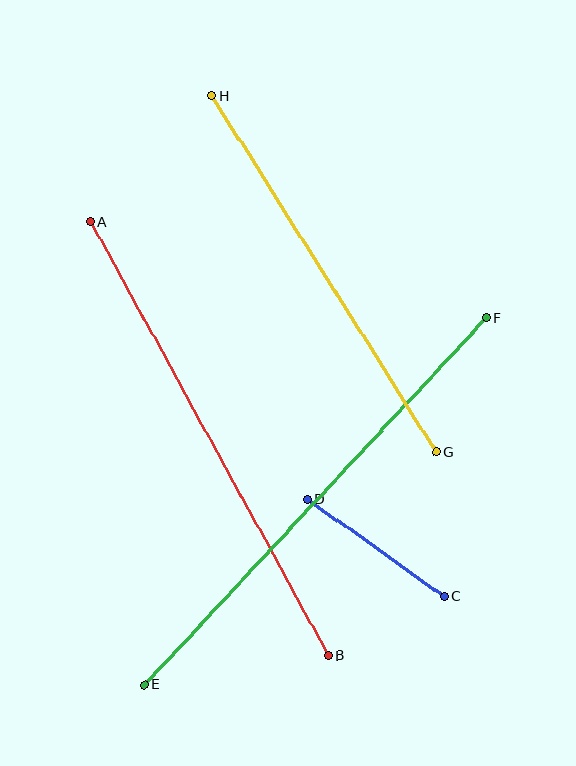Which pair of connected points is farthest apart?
Points E and F are farthest apart.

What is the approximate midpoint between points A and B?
The midpoint is at approximately (209, 438) pixels.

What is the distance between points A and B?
The distance is approximately 494 pixels.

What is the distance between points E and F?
The distance is approximately 502 pixels.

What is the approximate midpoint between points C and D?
The midpoint is at approximately (376, 548) pixels.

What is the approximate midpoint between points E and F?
The midpoint is at approximately (315, 501) pixels.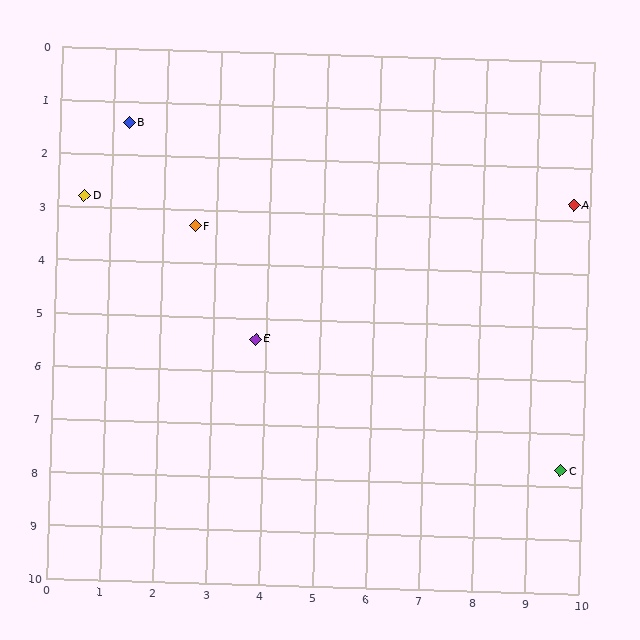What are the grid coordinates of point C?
Point C is at approximately (9.6, 7.7).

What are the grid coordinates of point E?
Point E is at approximately (3.8, 5.4).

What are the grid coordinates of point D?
Point D is at approximately (0.5, 2.8).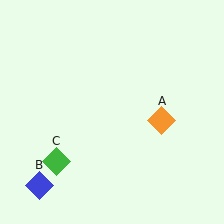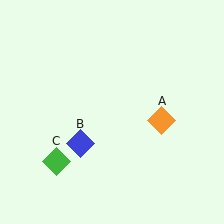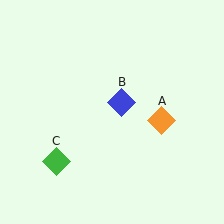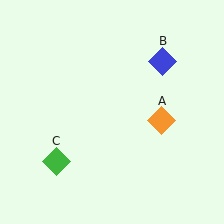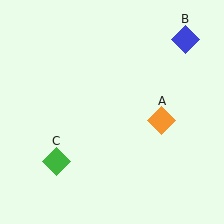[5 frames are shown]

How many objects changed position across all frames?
1 object changed position: blue diamond (object B).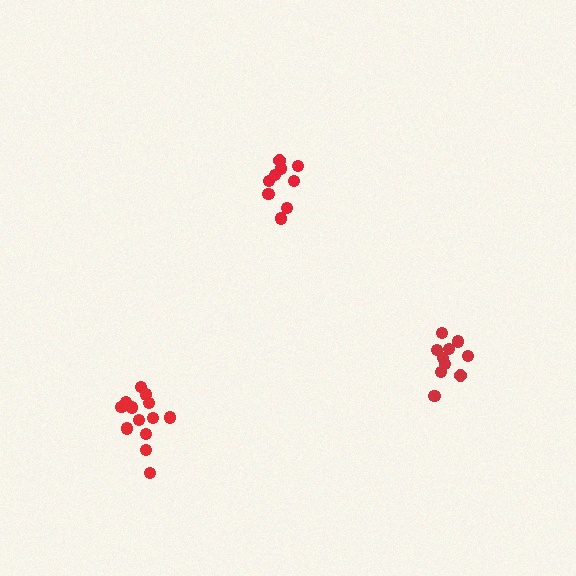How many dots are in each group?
Group 1: 9 dots, Group 2: 13 dots, Group 3: 10 dots (32 total).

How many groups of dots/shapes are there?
There are 3 groups.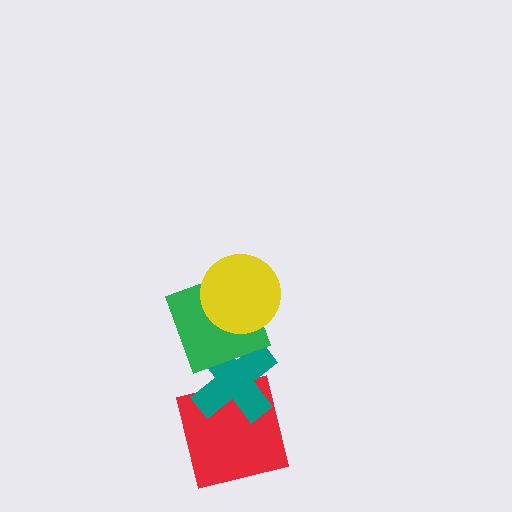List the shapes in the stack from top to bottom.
From top to bottom: the yellow circle, the green square, the teal cross, the red square.